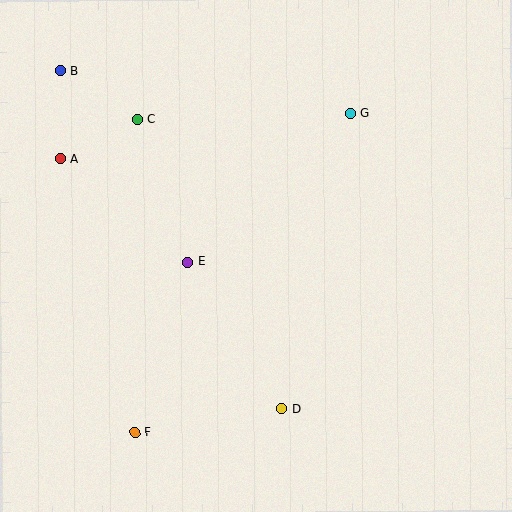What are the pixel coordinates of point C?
Point C is at (137, 119).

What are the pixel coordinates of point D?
Point D is at (282, 409).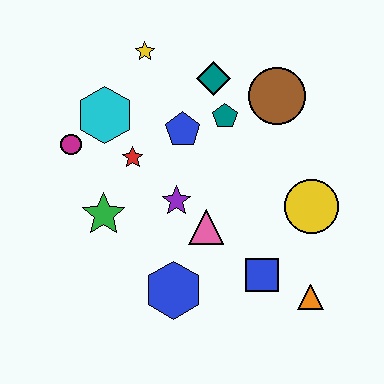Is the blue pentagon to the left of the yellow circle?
Yes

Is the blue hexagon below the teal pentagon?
Yes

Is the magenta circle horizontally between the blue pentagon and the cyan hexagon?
No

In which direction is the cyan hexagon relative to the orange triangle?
The cyan hexagon is to the left of the orange triangle.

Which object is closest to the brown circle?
The teal pentagon is closest to the brown circle.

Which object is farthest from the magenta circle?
The orange triangle is farthest from the magenta circle.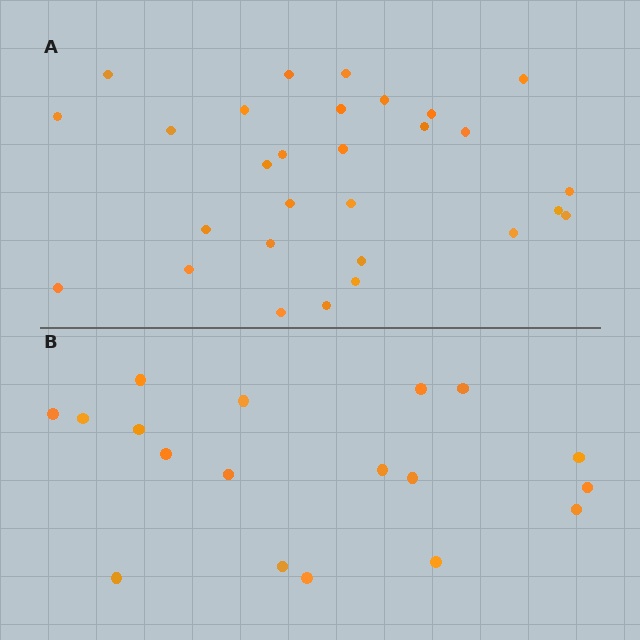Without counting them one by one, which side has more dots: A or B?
Region A (the top region) has more dots.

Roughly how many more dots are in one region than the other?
Region A has roughly 12 or so more dots than region B.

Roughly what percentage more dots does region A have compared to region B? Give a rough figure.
About 60% more.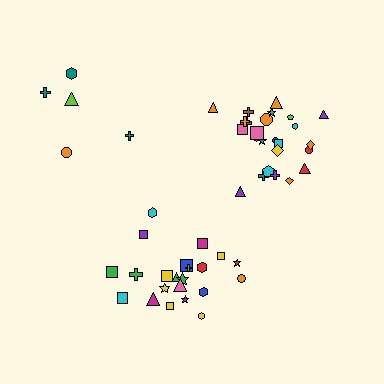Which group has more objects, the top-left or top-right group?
The top-right group.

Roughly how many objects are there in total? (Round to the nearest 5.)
Roughly 50 objects in total.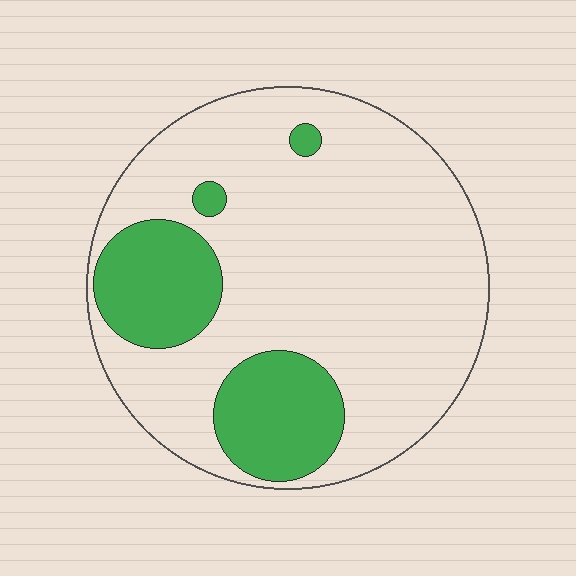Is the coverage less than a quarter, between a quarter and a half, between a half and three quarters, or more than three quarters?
Less than a quarter.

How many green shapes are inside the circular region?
4.